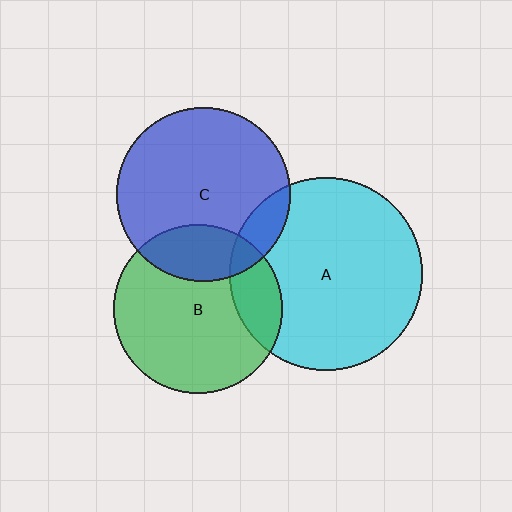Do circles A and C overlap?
Yes.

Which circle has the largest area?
Circle A (cyan).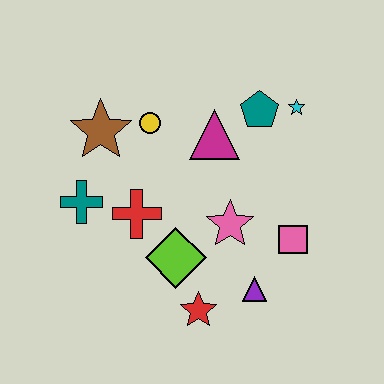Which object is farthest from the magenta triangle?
The red star is farthest from the magenta triangle.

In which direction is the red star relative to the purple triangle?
The red star is to the left of the purple triangle.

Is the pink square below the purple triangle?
No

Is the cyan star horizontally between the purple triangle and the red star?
No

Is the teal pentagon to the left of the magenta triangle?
No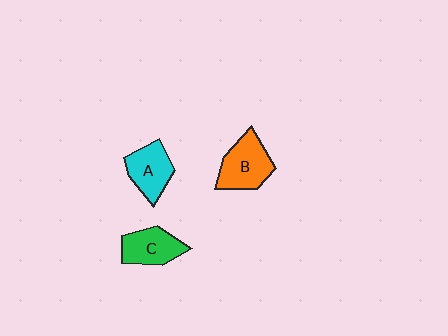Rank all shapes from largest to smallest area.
From largest to smallest: B (orange), C (green), A (cyan).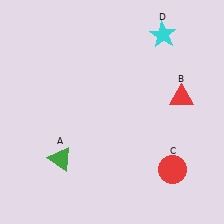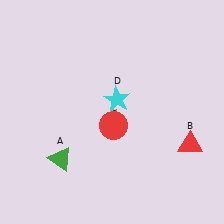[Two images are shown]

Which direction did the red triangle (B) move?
The red triangle (B) moved down.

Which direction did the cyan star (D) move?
The cyan star (D) moved down.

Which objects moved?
The objects that moved are: the red triangle (B), the red circle (C), the cyan star (D).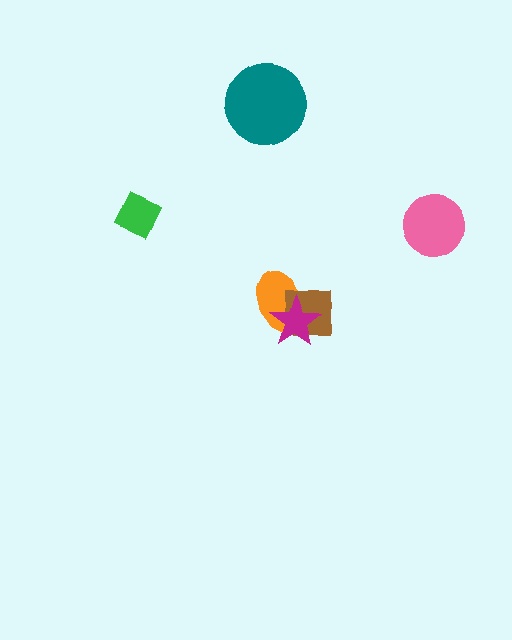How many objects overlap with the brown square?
2 objects overlap with the brown square.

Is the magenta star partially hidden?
No, no other shape covers it.